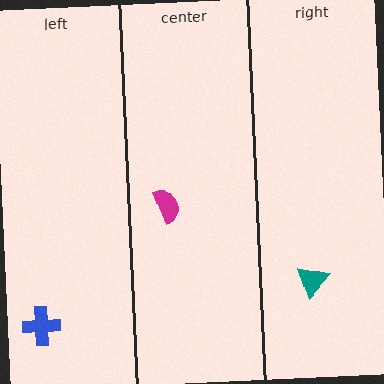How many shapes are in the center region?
1.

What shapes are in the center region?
The magenta semicircle.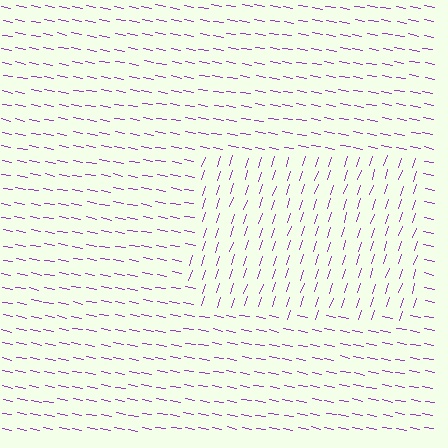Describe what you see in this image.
The image is filled with small purple line segments. A rectangle region in the image has lines oriented differently from the surrounding lines, creating a visible texture boundary.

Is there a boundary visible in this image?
Yes, there is a texture boundary formed by a change in line orientation.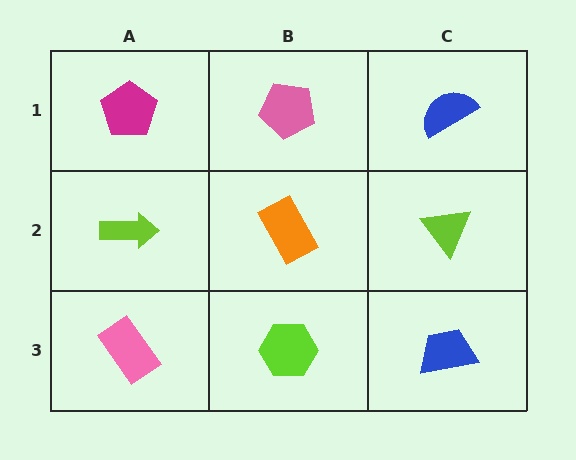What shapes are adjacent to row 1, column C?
A lime triangle (row 2, column C), a pink pentagon (row 1, column B).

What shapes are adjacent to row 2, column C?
A blue semicircle (row 1, column C), a blue trapezoid (row 3, column C), an orange rectangle (row 2, column B).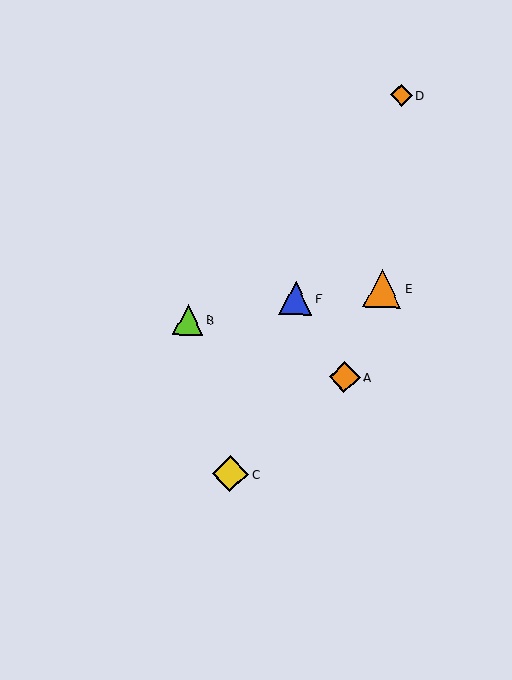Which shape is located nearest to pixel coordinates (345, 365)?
The orange diamond (labeled A) at (345, 377) is nearest to that location.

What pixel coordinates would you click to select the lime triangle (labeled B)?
Click at (188, 320) to select the lime triangle B.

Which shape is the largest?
The orange triangle (labeled E) is the largest.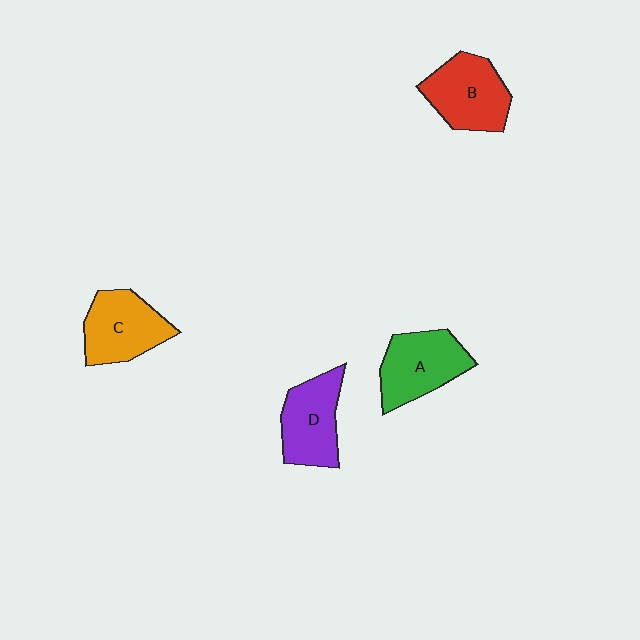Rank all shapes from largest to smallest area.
From largest to smallest: B (red), A (green), C (orange), D (purple).